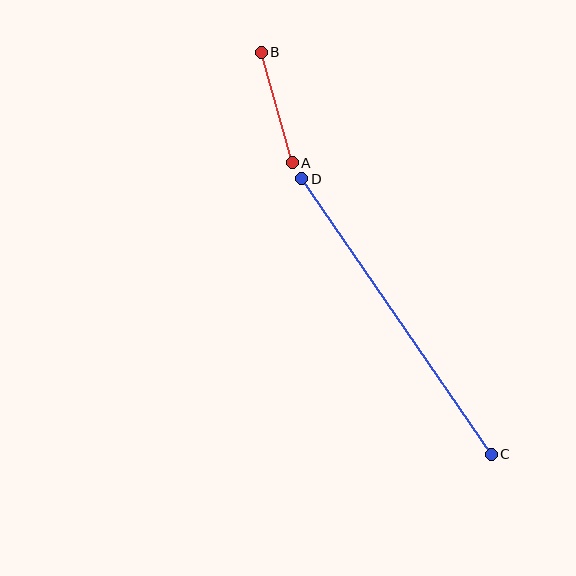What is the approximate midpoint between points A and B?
The midpoint is at approximately (277, 108) pixels.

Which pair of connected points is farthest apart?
Points C and D are farthest apart.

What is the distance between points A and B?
The distance is approximately 115 pixels.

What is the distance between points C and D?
The distance is approximately 334 pixels.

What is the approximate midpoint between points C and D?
The midpoint is at approximately (396, 317) pixels.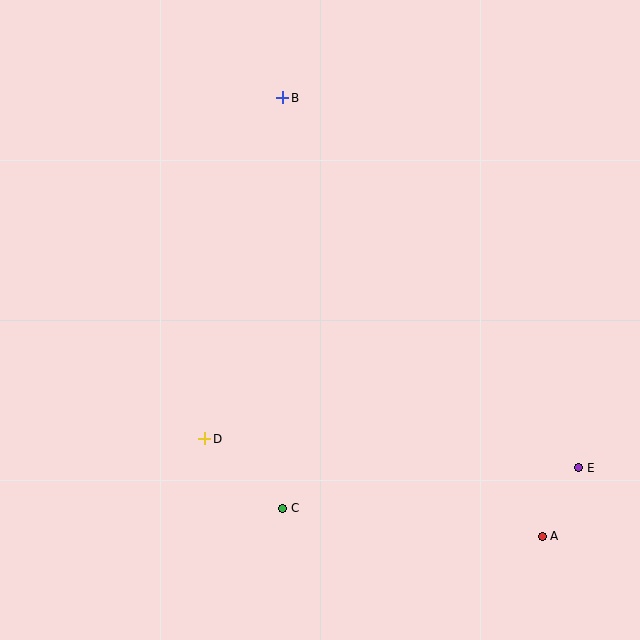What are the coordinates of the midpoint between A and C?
The midpoint between A and C is at (412, 522).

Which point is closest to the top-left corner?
Point B is closest to the top-left corner.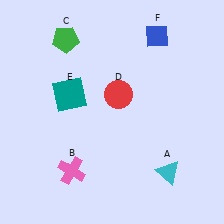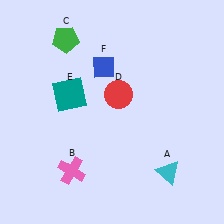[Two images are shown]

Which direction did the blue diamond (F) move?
The blue diamond (F) moved left.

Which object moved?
The blue diamond (F) moved left.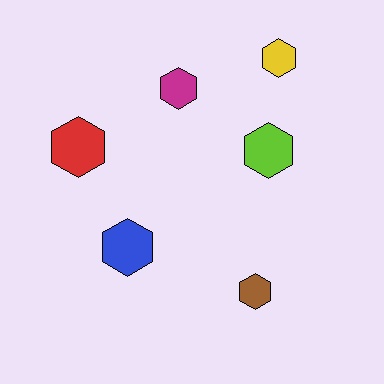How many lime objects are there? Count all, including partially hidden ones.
There is 1 lime object.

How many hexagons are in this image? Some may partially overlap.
There are 6 hexagons.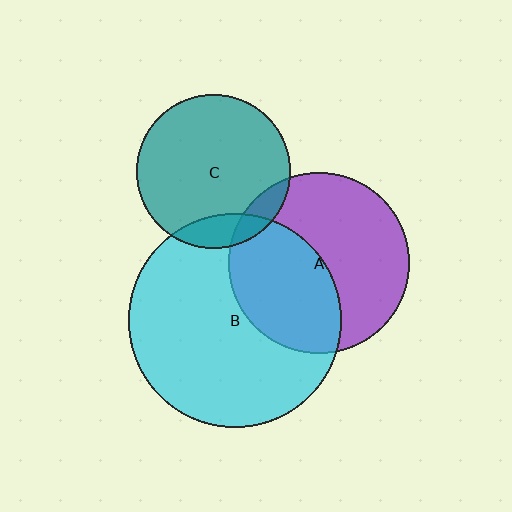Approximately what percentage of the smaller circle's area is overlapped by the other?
Approximately 15%.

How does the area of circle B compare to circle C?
Approximately 1.9 times.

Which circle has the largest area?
Circle B (cyan).